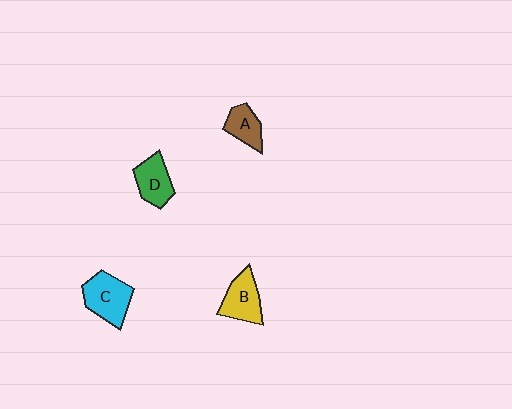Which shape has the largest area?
Shape C (cyan).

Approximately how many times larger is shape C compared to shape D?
Approximately 1.2 times.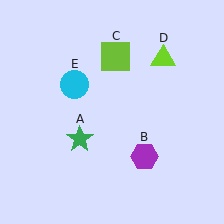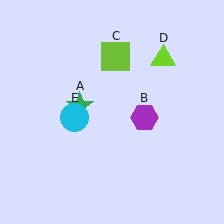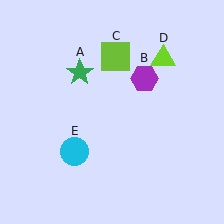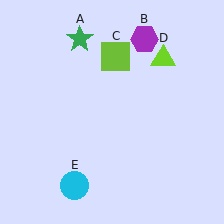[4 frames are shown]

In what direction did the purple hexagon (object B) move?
The purple hexagon (object B) moved up.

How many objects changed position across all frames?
3 objects changed position: green star (object A), purple hexagon (object B), cyan circle (object E).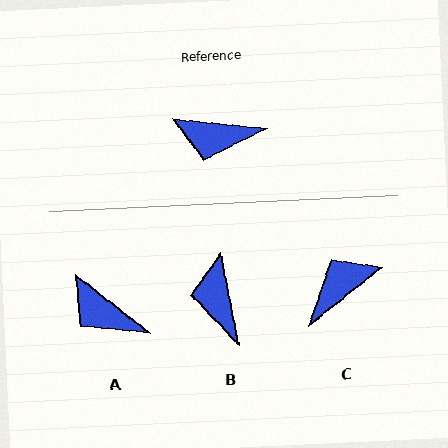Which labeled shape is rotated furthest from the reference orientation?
C, about 135 degrees away.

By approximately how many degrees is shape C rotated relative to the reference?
Approximately 135 degrees clockwise.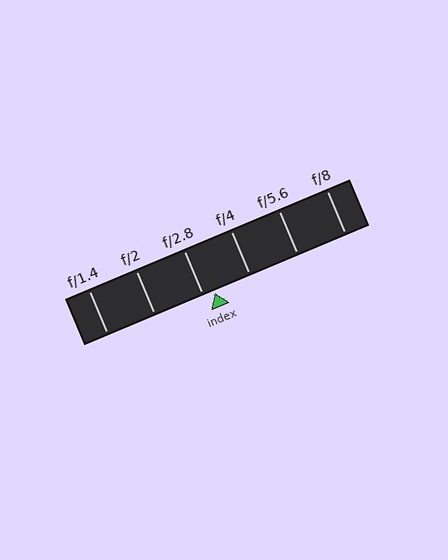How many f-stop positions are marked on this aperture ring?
There are 6 f-stop positions marked.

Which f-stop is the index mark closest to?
The index mark is closest to f/2.8.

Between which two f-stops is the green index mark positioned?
The index mark is between f/2.8 and f/4.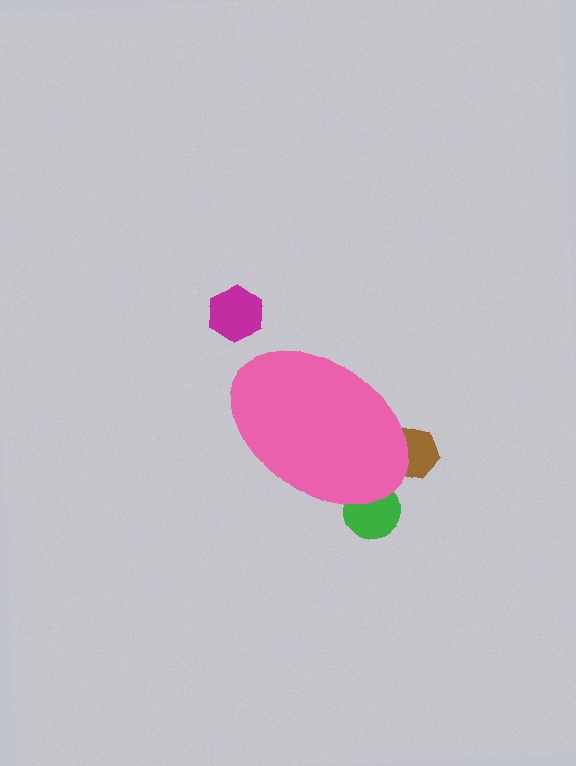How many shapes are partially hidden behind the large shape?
2 shapes are partially hidden.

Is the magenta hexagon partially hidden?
No, the magenta hexagon is fully visible.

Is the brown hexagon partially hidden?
Yes, the brown hexagon is partially hidden behind the pink ellipse.